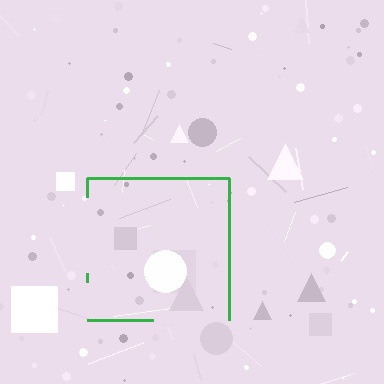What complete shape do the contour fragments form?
The contour fragments form a square.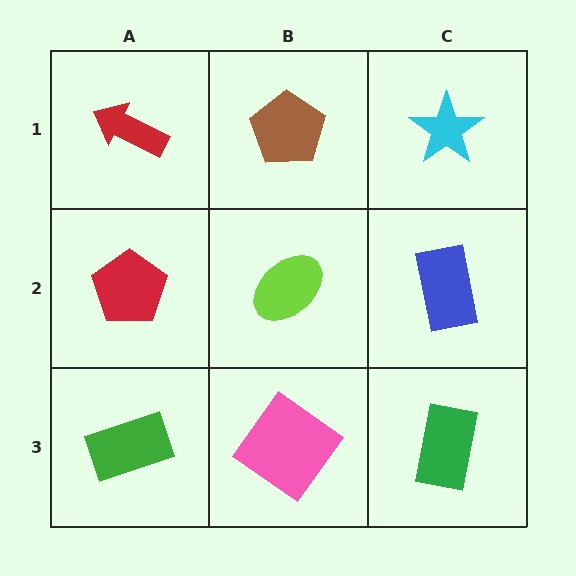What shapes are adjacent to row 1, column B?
A lime ellipse (row 2, column B), a red arrow (row 1, column A), a cyan star (row 1, column C).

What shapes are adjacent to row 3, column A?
A red pentagon (row 2, column A), a pink diamond (row 3, column B).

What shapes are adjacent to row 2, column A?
A red arrow (row 1, column A), a green rectangle (row 3, column A), a lime ellipse (row 2, column B).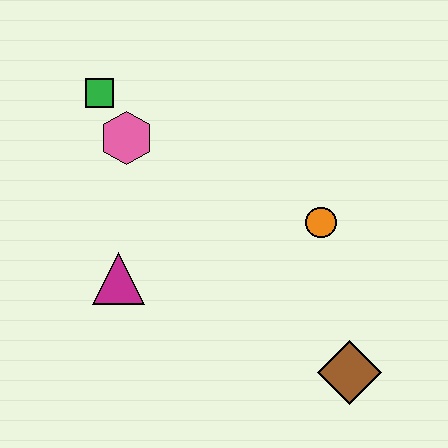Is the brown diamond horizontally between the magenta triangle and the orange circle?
No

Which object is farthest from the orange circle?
The green square is farthest from the orange circle.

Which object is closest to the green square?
The pink hexagon is closest to the green square.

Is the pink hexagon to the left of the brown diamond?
Yes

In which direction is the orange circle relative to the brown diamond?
The orange circle is above the brown diamond.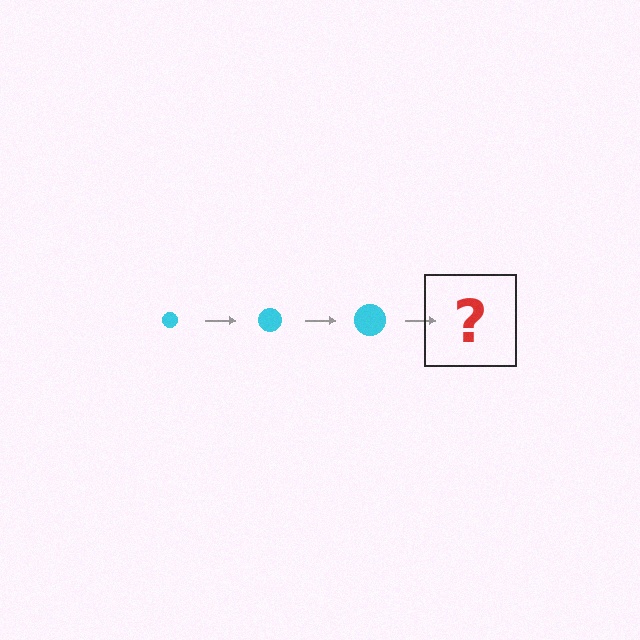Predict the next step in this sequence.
The next step is a cyan circle, larger than the previous one.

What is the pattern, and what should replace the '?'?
The pattern is that the circle gets progressively larger each step. The '?' should be a cyan circle, larger than the previous one.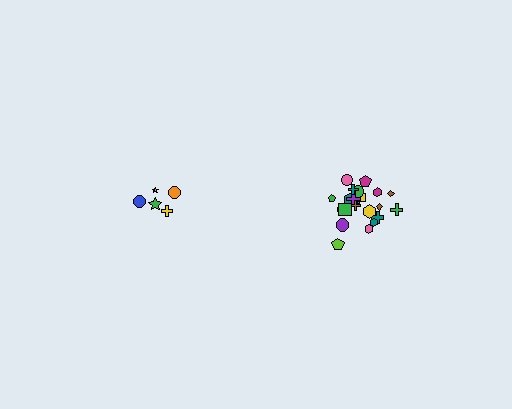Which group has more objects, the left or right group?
The right group.